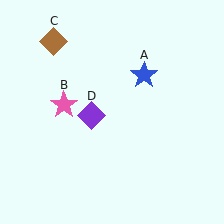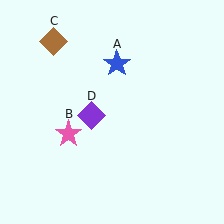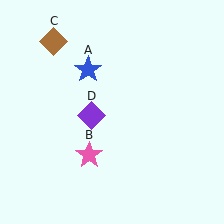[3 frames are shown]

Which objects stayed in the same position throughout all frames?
Brown diamond (object C) and purple diamond (object D) remained stationary.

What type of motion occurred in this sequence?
The blue star (object A), pink star (object B) rotated counterclockwise around the center of the scene.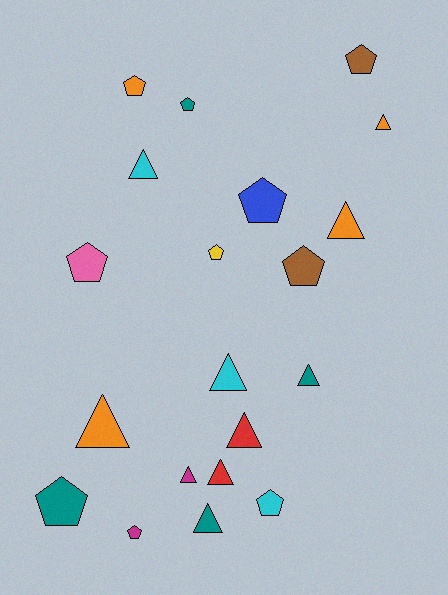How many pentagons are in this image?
There are 10 pentagons.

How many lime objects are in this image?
There are no lime objects.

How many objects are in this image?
There are 20 objects.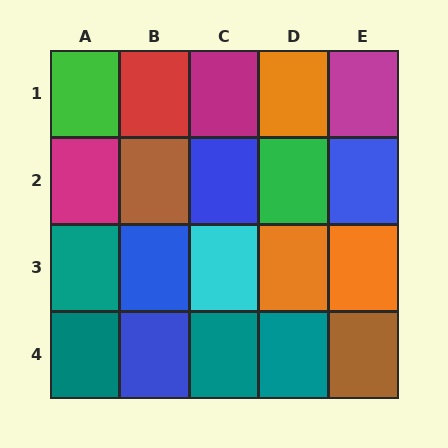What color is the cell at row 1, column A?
Green.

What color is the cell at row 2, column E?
Blue.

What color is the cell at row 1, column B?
Red.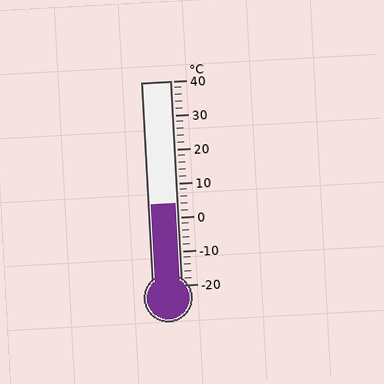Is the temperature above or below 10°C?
The temperature is below 10°C.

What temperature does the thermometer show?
The thermometer shows approximately 4°C.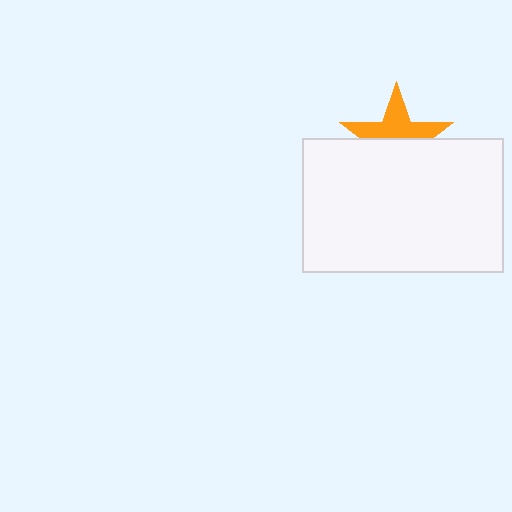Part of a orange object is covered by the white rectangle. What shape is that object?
It is a star.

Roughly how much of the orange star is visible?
About half of it is visible (roughly 48%).